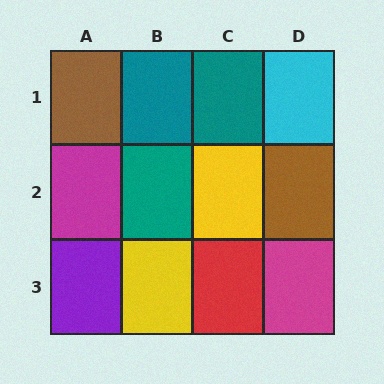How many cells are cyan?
1 cell is cyan.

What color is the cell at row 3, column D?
Magenta.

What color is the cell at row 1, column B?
Teal.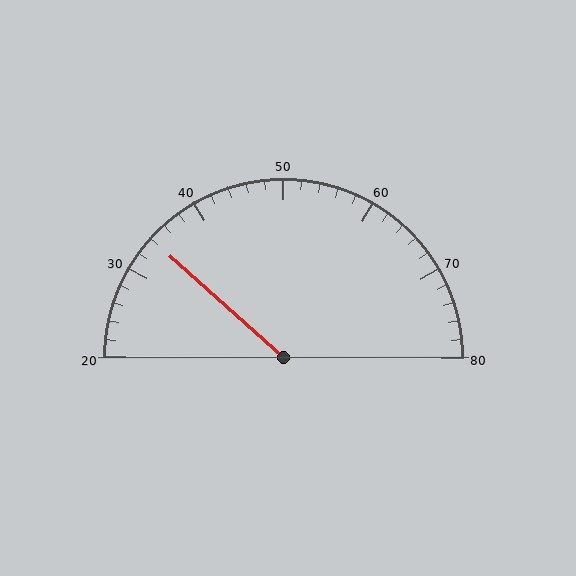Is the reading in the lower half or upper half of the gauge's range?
The reading is in the lower half of the range (20 to 80).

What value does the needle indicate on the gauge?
The needle indicates approximately 34.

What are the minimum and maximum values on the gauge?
The gauge ranges from 20 to 80.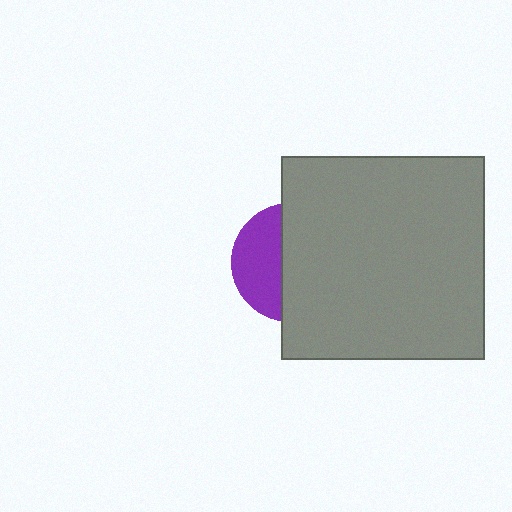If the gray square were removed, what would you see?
You would see the complete purple circle.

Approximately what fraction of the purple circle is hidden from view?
Roughly 60% of the purple circle is hidden behind the gray square.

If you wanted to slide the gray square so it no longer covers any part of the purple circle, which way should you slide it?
Slide it right — that is the most direct way to separate the two shapes.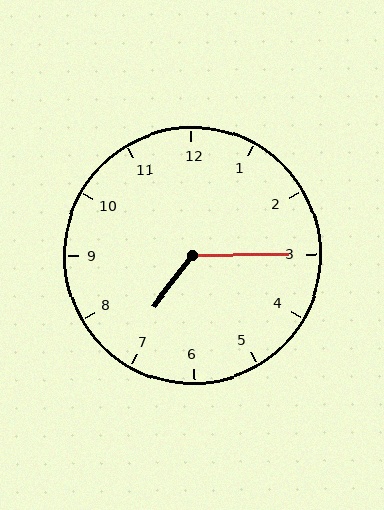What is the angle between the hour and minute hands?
Approximately 128 degrees.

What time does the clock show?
7:15.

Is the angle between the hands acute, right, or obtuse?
It is obtuse.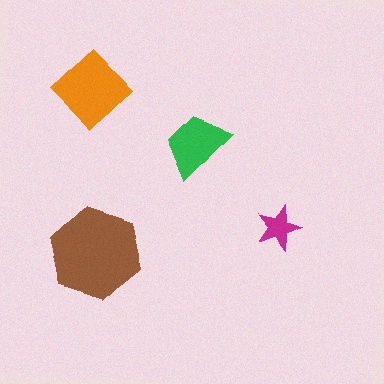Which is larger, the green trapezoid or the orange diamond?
The orange diamond.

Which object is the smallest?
The magenta star.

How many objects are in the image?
There are 4 objects in the image.